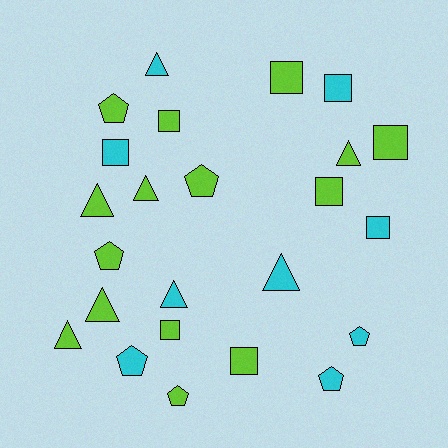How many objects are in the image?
There are 24 objects.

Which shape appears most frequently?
Square, with 9 objects.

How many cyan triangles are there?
There are 3 cyan triangles.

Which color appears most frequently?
Lime, with 15 objects.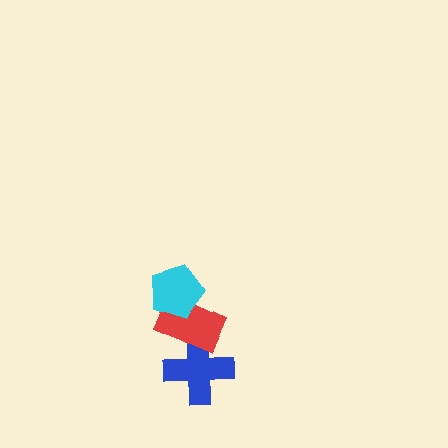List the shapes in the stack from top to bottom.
From top to bottom: the cyan pentagon, the red rectangle, the blue cross.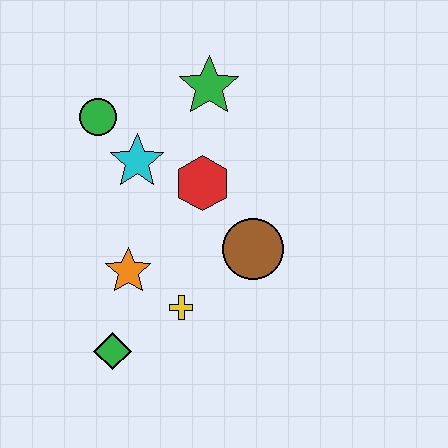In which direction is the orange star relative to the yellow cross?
The orange star is to the left of the yellow cross.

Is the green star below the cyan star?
No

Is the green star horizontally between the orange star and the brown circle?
Yes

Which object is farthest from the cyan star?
The green diamond is farthest from the cyan star.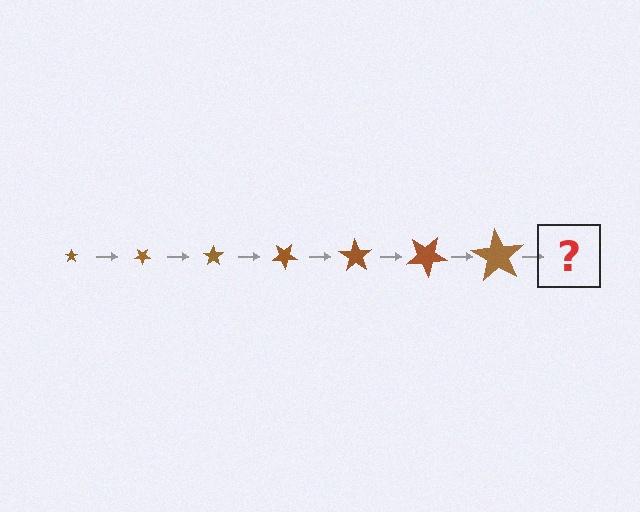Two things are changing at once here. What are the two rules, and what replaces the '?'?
The two rules are that the star grows larger each step and it rotates 35 degrees each step. The '?' should be a star, larger than the previous one and rotated 245 degrees from the start.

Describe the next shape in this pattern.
It should be a star, larger than the previous one and rotated 245 degrees from the start.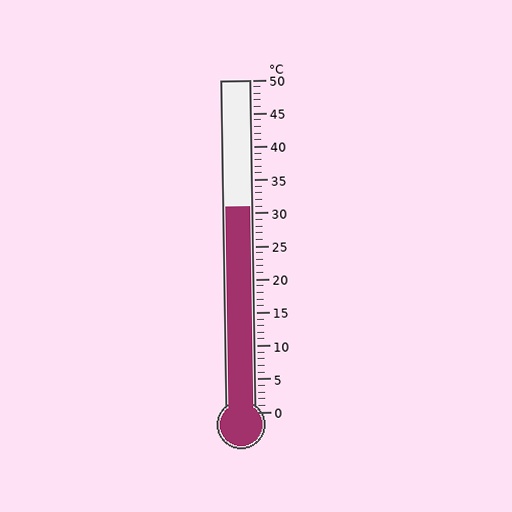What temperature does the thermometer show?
The thermometer shows approximately 31°C.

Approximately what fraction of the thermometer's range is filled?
The thermometer is filled to approximately 60% of its range.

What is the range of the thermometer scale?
The thermometer scale ranges from 0°C to 50°C.